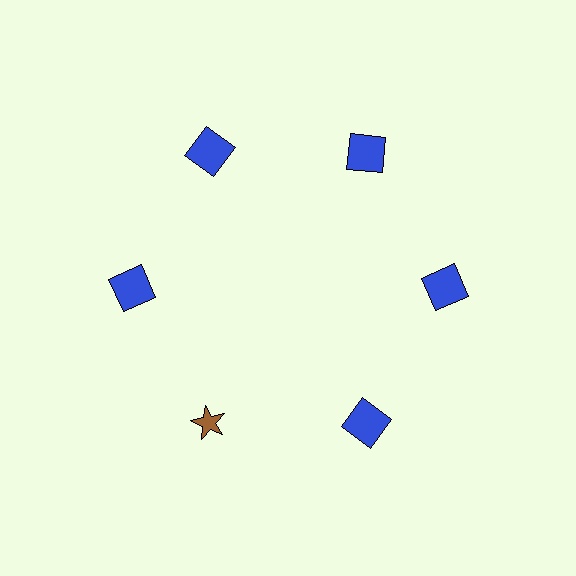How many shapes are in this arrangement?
There are 6 shapes arranged in a ring pattern.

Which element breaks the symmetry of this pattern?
The brown star at roughly the 7 o'clock position breaks the symmetry. All other shapes are blue squares.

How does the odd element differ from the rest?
It differs in both color (brown instead of blue) and shape (star instead of square).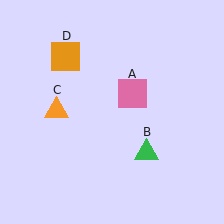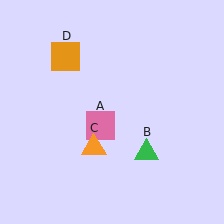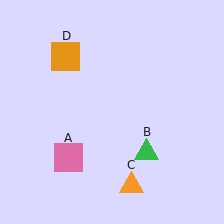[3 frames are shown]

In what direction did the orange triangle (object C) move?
The orange triangle (object C) moved down and to the right.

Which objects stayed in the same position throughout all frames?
Green triangle (object B) and orange square (object D) remained stationary.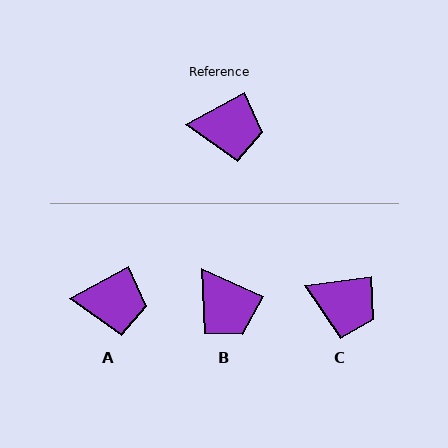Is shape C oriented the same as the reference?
No, it is off by about 21 degrees.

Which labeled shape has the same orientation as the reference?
A.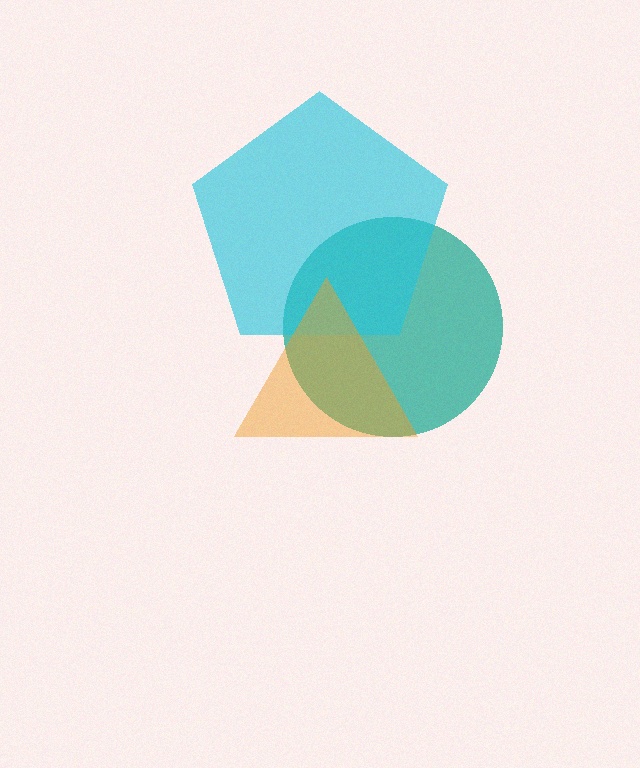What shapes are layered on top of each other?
The layered shapes are: a teal circle, a cyan pentagon, an orange triangle.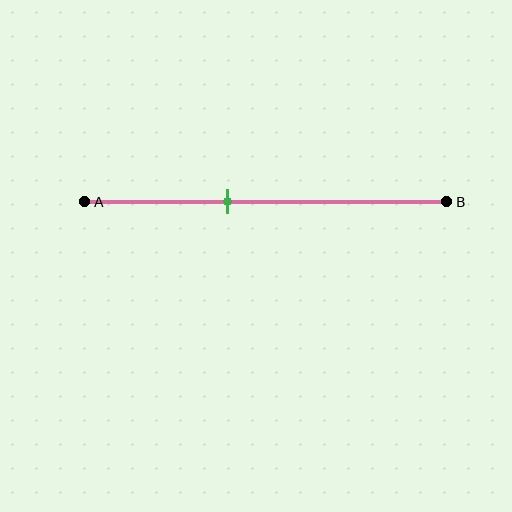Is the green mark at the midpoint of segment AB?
No, the mark is at about 40% from A, not at the 50% midpoint.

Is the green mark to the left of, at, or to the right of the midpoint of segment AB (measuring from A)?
The green mark is to the left of the midpoint of segment AB.